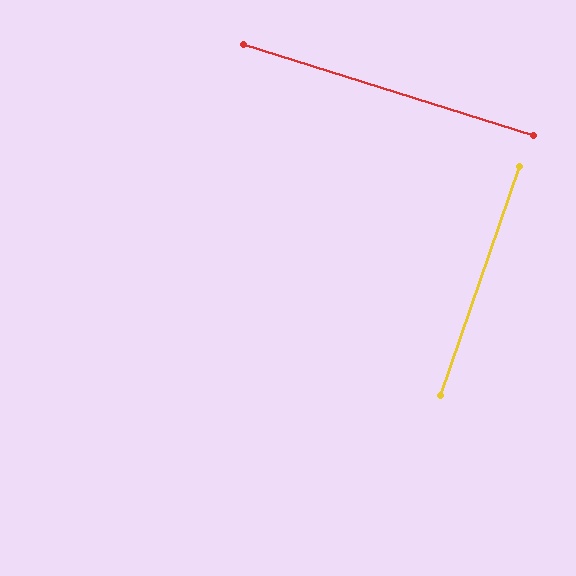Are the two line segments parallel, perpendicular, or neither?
Perpendicular — they meet at approximately 88°.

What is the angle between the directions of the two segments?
Approximately 88 degrees.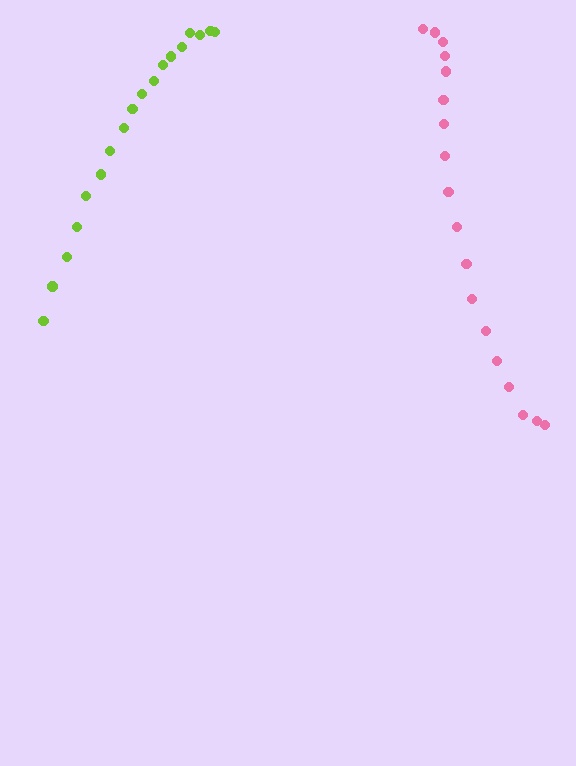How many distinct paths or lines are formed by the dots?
There are 2 distinct paths.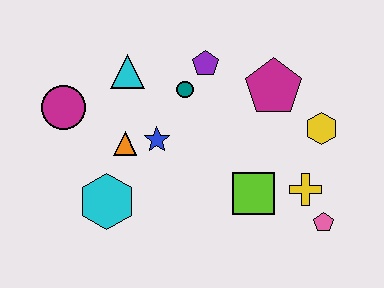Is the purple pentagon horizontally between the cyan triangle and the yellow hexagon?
Yes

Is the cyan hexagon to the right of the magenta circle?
Yes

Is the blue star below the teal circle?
Yes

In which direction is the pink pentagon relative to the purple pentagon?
The pink pentagon is below the purple pentagon.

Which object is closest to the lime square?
The yellow cross is closest to the lime square.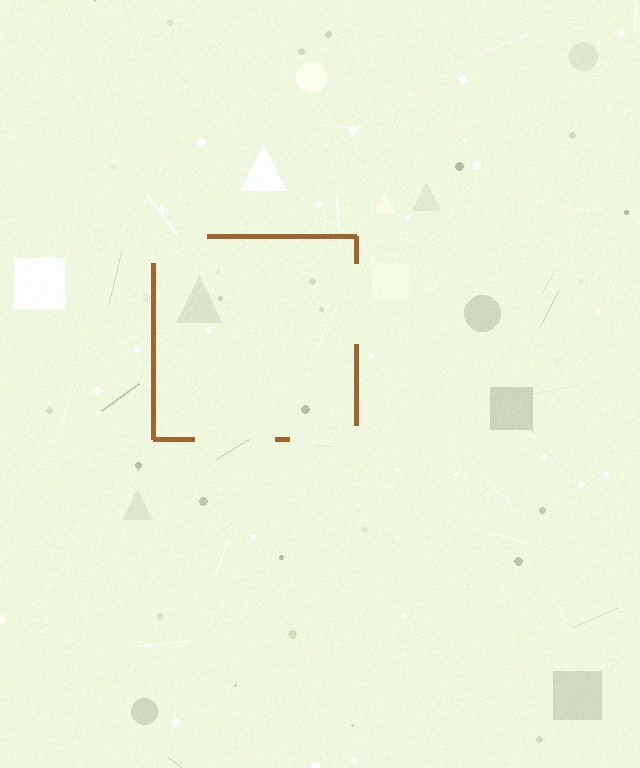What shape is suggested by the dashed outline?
The dashed outline suggests a square.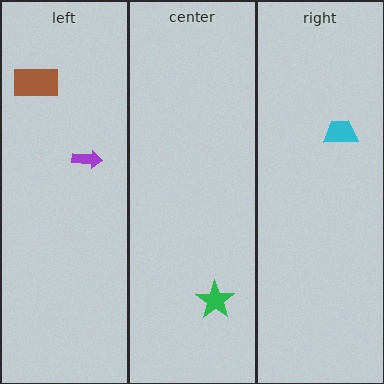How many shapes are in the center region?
1.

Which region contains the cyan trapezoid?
The right region.